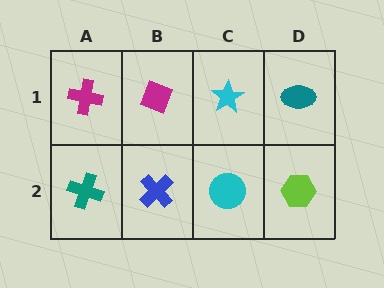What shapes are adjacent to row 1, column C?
A cyan circle (row 2, column C), a magenta diamond (row 1, column B), a teal ellipse (row 1, column D).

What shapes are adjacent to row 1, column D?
A lime hexagon (row 2, column D), a cyan star (row 1, column C).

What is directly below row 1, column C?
A cyan circle.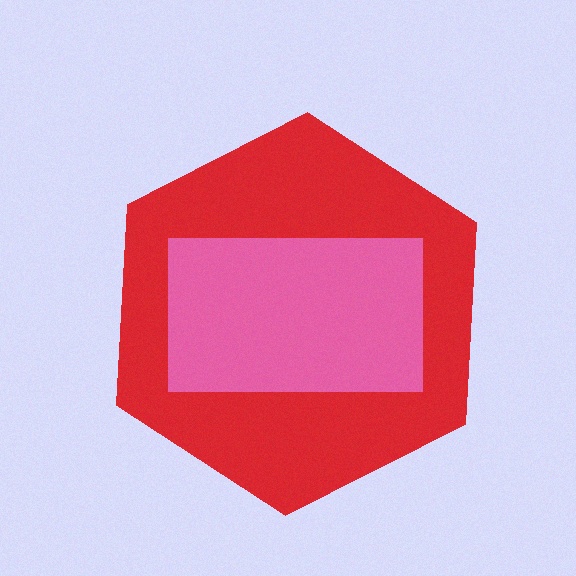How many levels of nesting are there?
2.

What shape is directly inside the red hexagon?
The pink rectangle.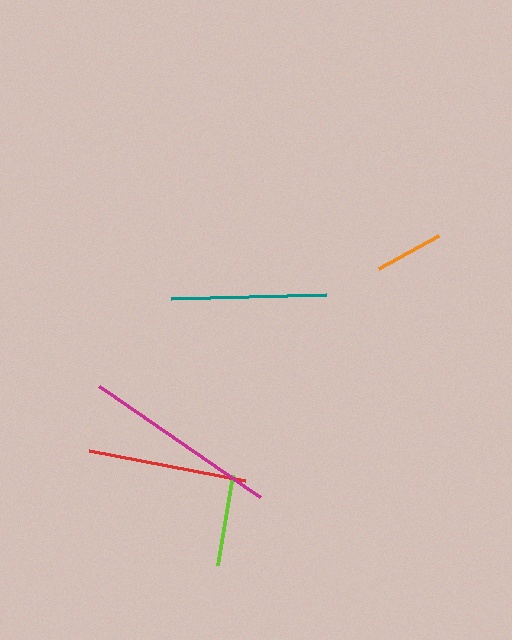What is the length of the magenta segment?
The magenta segment is approximately 195 pixels long.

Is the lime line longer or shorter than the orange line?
The lime line is longer than the orange line.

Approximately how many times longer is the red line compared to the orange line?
The red line is approximately 2.3 times the length of the orange line.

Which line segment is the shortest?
The orange line is the shortest at approximately 69 pixels.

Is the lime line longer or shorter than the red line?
The red line is longer than the lime line.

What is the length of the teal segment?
The teal segment is approximately 155 pixels long.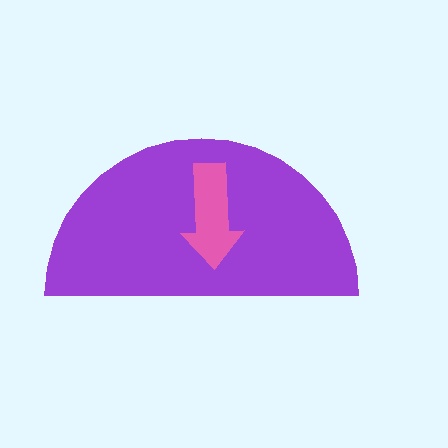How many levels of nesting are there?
2.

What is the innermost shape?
The pink arrow.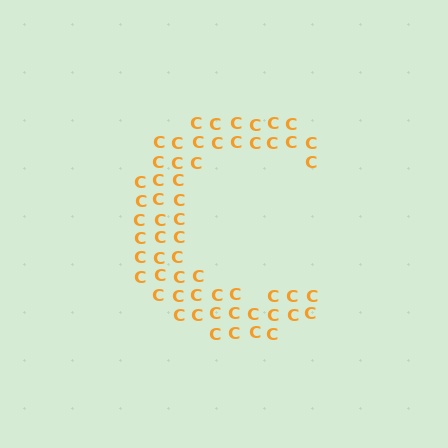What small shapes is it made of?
It is made of small letter C's.